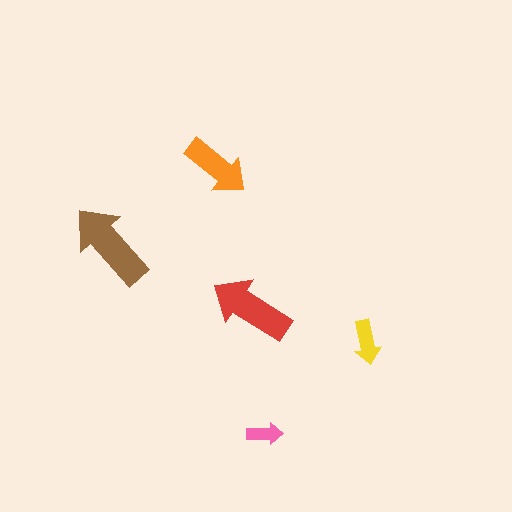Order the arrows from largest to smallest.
the brown one, the red one, the orange one, the yellow one, the pink one.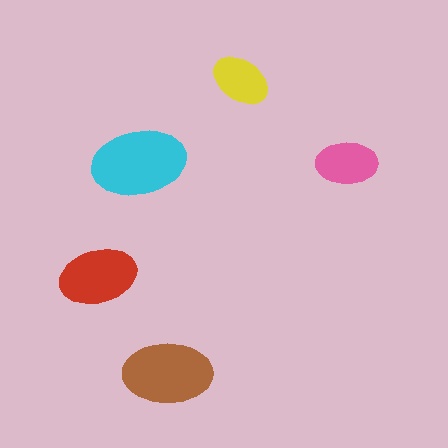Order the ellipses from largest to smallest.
the cyan one, the brown one, the red one, the pink one, the yellow one.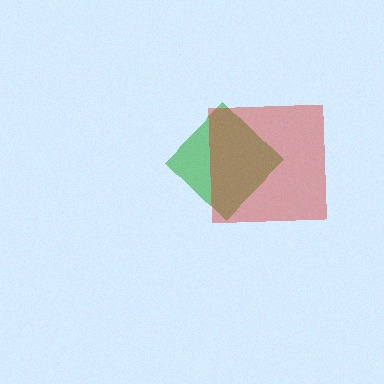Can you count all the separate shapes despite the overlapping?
Yes, there are 2 separate shapes.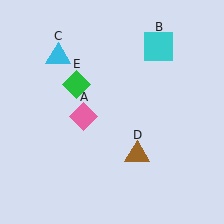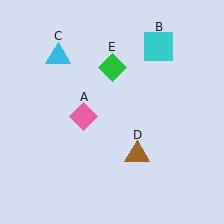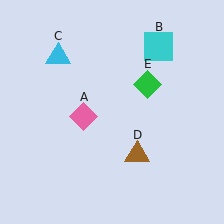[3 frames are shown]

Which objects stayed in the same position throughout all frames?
Pink diamond (object A) and cyan square (object B) and cyan triangle (object C) and brown triangle (object D) remained stationary.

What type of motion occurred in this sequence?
The green diamond (object E) rotated clockwise around the center of the scene.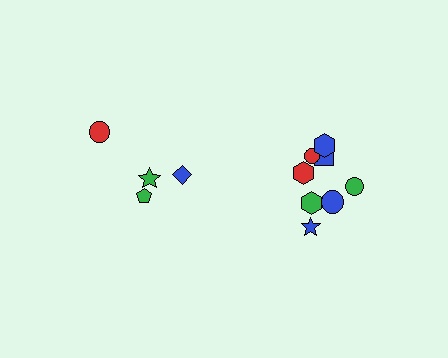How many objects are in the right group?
There are 8 objects.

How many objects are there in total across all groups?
There are 12 objects.